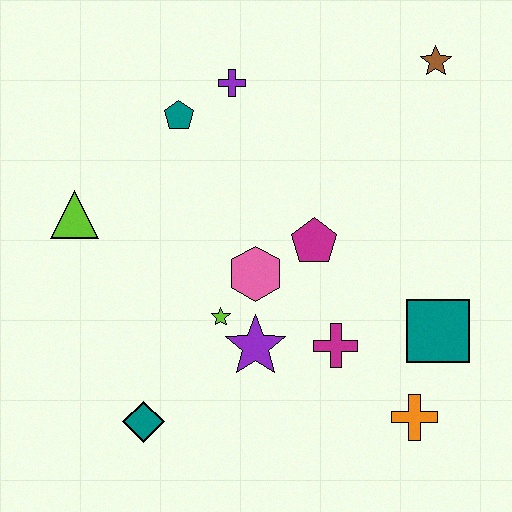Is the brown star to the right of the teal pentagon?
Yes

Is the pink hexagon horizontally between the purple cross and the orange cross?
Yes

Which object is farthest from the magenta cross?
The brown star is farthest from the magenta cross.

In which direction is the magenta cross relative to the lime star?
The magenta cross is to the right of the lime star.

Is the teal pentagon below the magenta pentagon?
No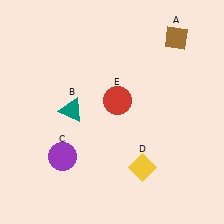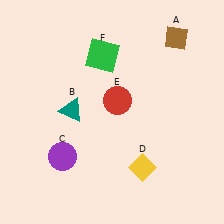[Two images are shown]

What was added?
A green square (F) was added in Image 2.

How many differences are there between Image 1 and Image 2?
There is 1 difference between the two images.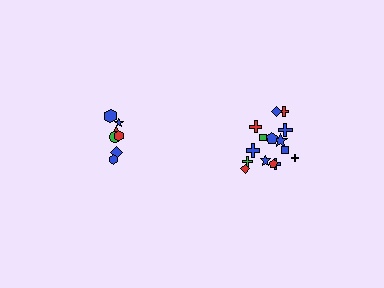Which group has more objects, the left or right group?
The right group.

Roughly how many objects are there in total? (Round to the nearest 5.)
Roughly 20 objects in total.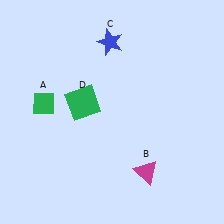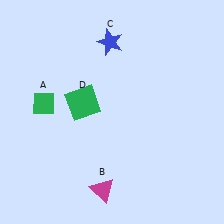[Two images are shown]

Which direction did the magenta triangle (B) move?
The magenta triangle (B) moved left.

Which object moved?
The magenta triangle (B) moved left.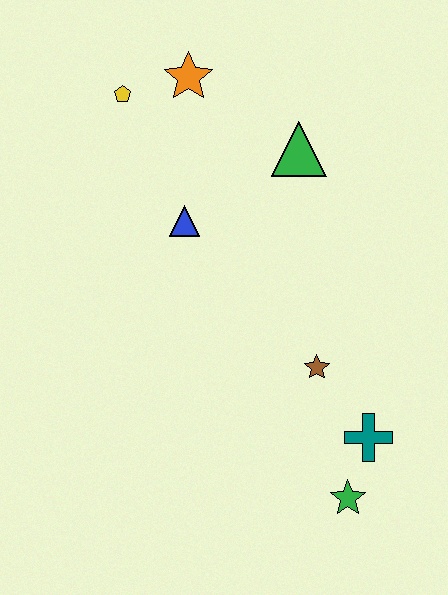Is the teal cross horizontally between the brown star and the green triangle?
No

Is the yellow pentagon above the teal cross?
Yes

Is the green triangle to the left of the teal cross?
Yes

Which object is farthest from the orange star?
The green star is farthest from the orange star.